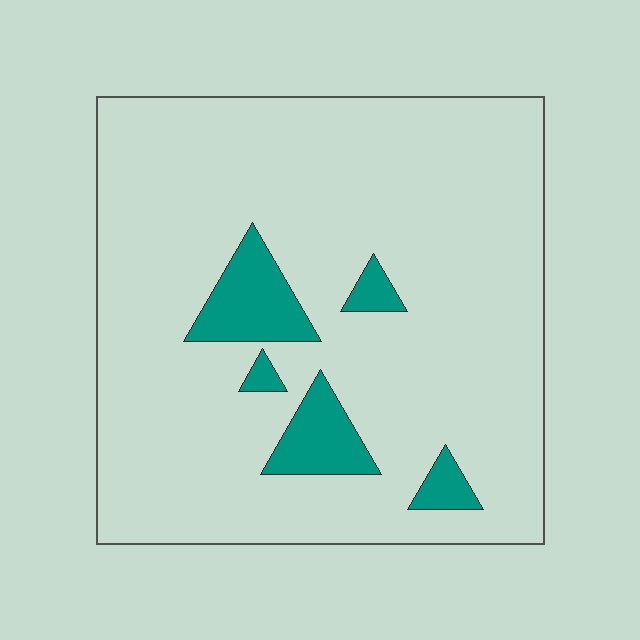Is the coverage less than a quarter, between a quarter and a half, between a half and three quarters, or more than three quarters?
Less than a quarter.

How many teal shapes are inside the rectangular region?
5.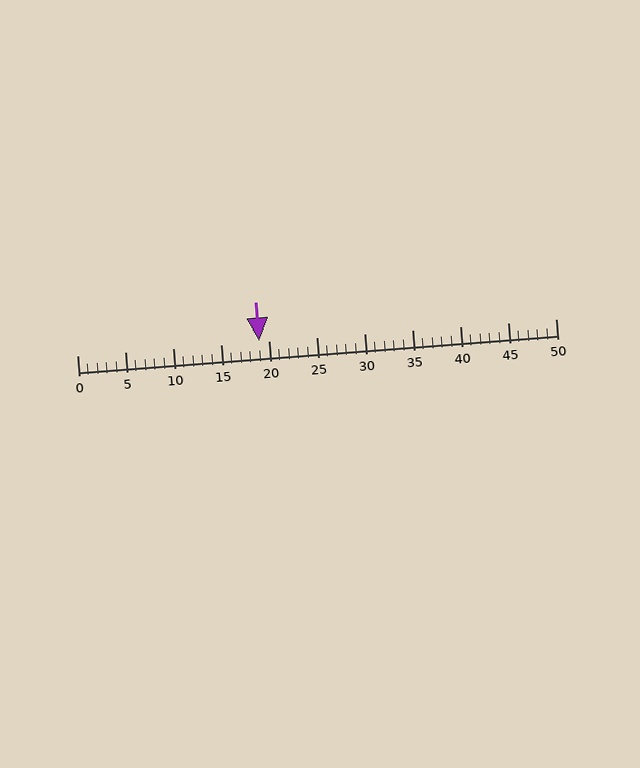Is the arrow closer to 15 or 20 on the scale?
The arrow is closer to 20.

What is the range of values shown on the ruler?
The ruler shows values from 0 to 50.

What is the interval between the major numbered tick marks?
The major tick marks are spaced 5 units apart.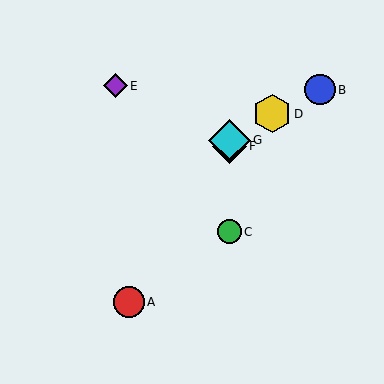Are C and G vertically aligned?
Yes, both are at x≈229.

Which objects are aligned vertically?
Objects C, F, G are aligned vertically.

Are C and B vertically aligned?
No, C is at x≈229 and B is at x≈320.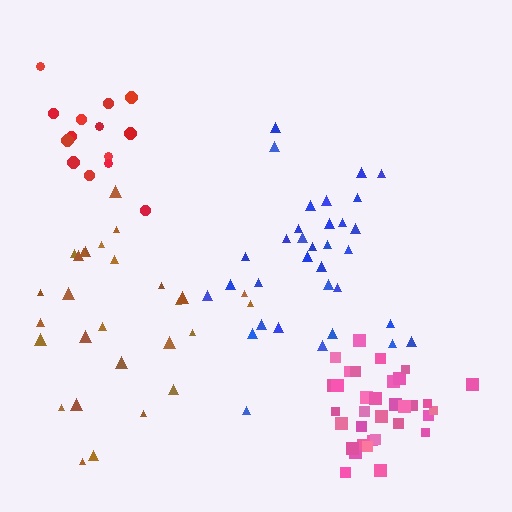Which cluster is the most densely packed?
Pink.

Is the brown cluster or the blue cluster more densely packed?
Blue.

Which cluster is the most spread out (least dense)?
Brown.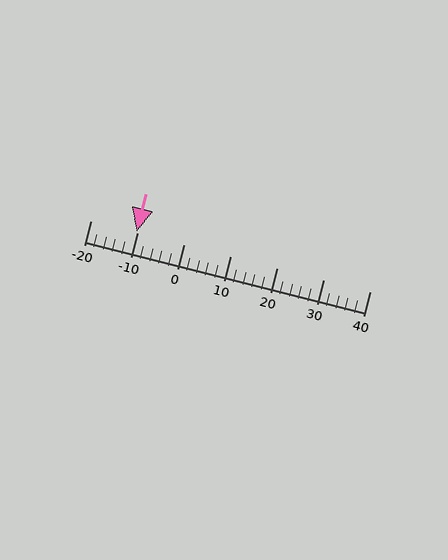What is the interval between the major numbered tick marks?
The major tick marks are spaced 10 units apart.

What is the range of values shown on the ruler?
The ruler shows values from -20 to 40.